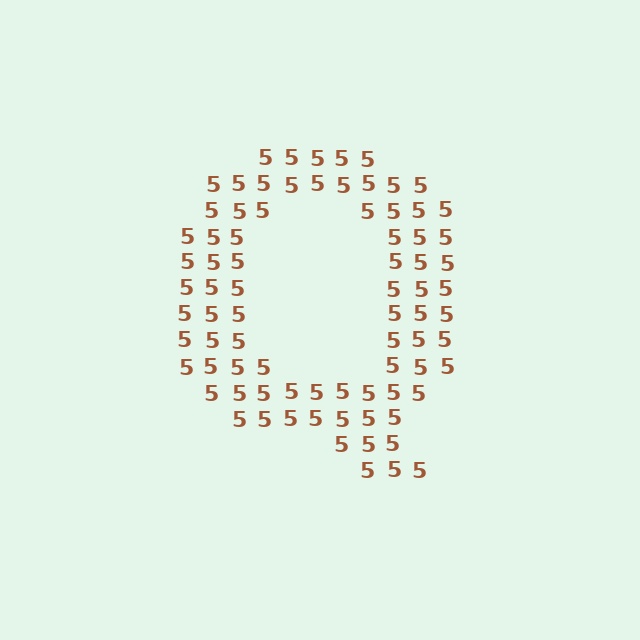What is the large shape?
The large shape is the letter Q.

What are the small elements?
The small elements are digit 5's.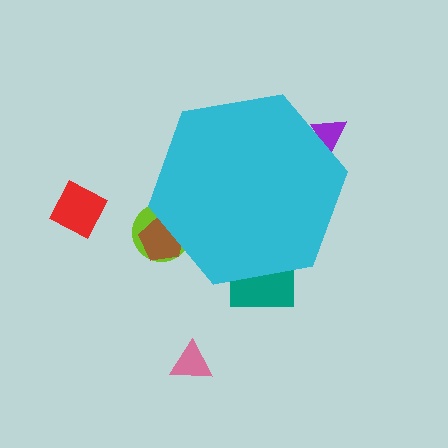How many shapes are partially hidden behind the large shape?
4 shapes are partially hidden.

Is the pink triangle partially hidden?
No, the pink triangle is fully visible.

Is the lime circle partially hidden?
Yes, the lime circle is partially hidden behind the cyan hexagon.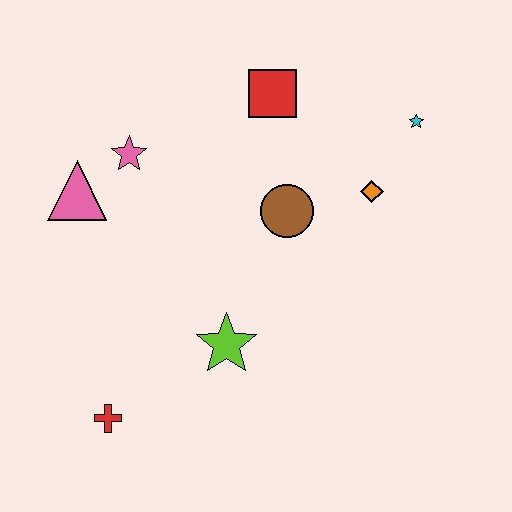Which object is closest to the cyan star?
The orange diamond is closest to the cyan star.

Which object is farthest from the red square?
The red cross is farthest from the red square.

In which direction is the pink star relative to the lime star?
The pink star is above the lime star.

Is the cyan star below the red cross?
No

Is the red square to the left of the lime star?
No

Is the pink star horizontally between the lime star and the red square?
No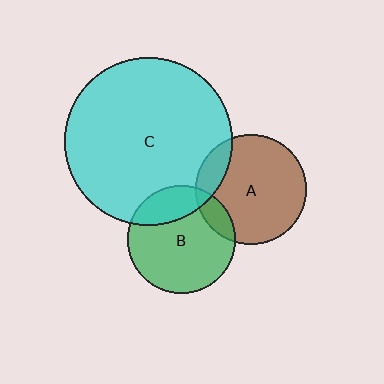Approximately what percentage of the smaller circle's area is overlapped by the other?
Approximately 10%.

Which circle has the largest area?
Circle C (cyan).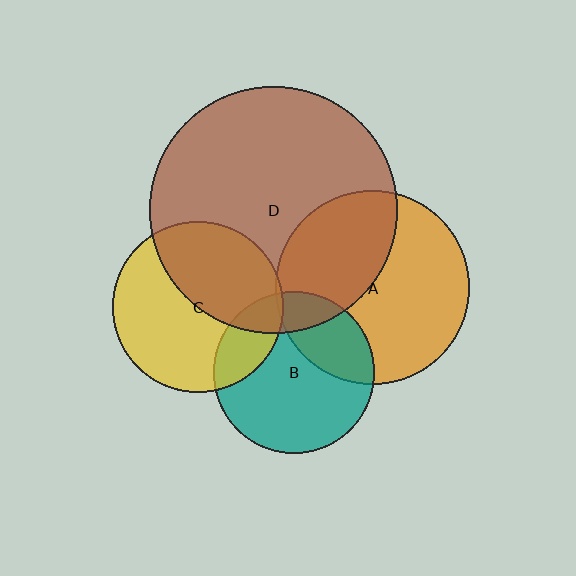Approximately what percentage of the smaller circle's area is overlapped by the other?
Approximately 30%.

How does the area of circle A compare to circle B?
Approximately 1.4 times.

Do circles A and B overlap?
Yes.